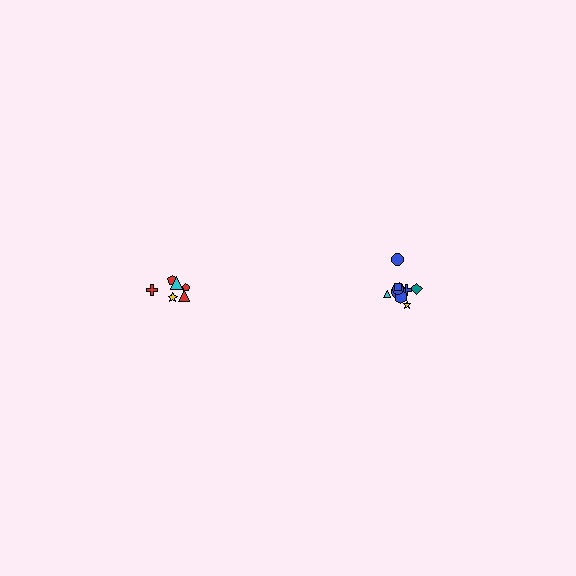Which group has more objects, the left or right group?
The right group.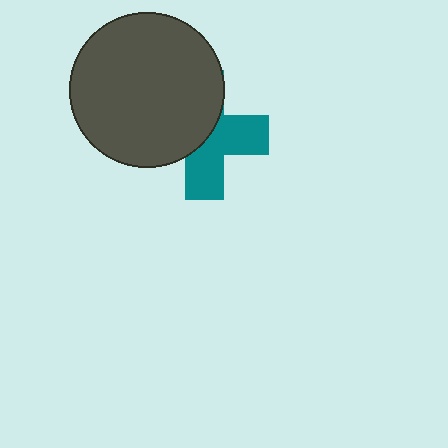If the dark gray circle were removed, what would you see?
You would see the complete teal cross.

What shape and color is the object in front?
The object in front is a dark gray circle.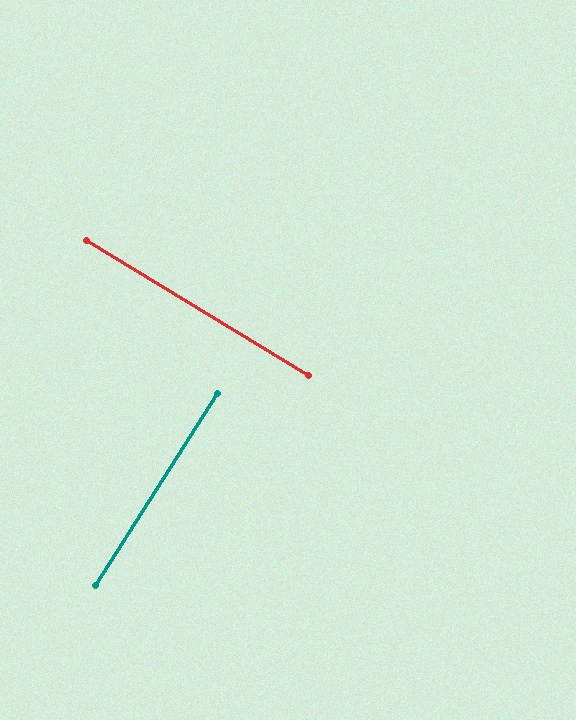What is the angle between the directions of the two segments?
Approximately 89 degrees.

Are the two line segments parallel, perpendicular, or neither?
Perpendicular — they meet at approximately 89°.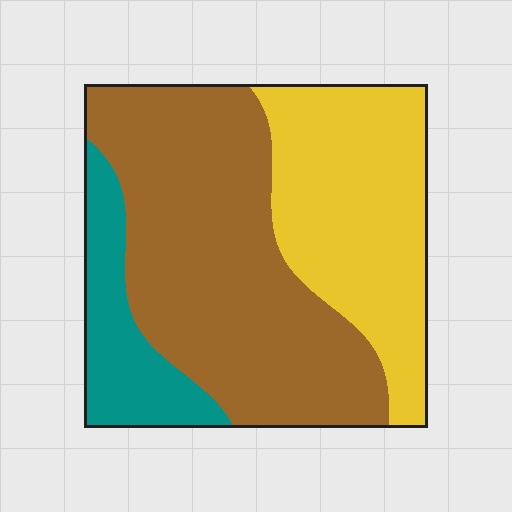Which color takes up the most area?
Brown, at roughly 50%.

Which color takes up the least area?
Teal, at roughly 15%.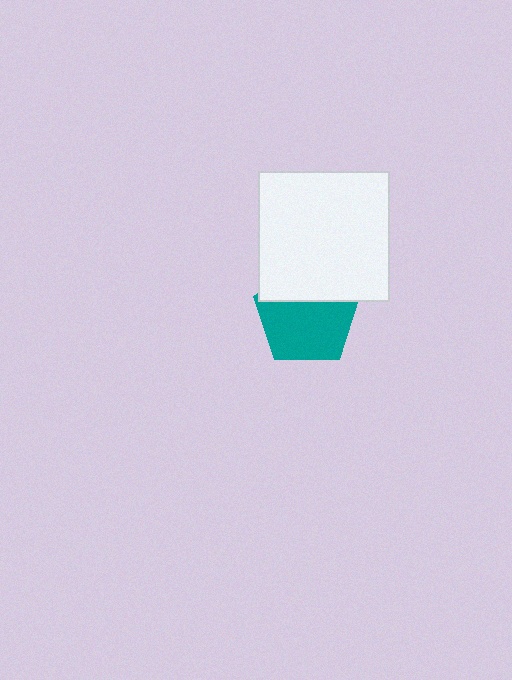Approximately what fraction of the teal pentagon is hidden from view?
Roughly 34% of the teal pentagon is hidden behind the white square.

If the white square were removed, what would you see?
You would see the complete teal pentagon.